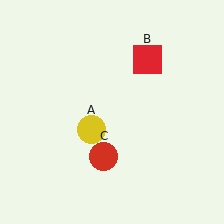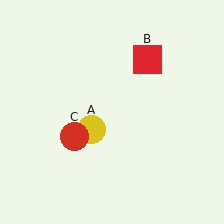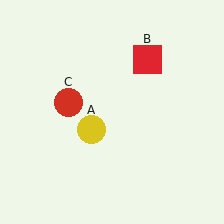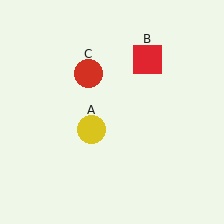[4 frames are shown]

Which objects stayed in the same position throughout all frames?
Yellow circle (object A) and red square (object B) remained stationary.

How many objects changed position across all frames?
1 object changed position: red circle (object C).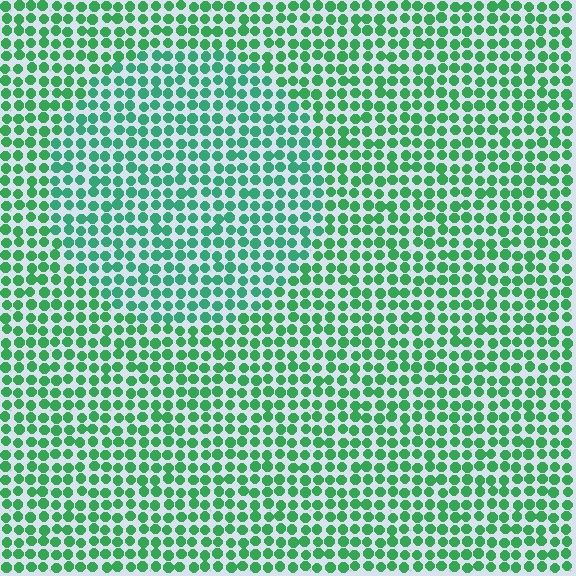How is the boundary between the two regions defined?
The boundary is defined purely by a slight shift in hue (about 20 degrees). Spacing, size, and orientation are identical on both sides.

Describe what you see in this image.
The image is filled with small green elements in a uniform arrangement. A circle-shaped region is visible where the elements are tinted to a slightly different hue, forming a subtle color boundary.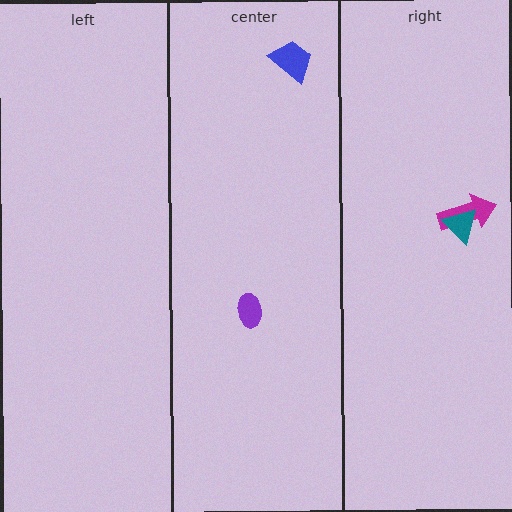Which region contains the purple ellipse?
The center region.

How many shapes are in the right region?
2.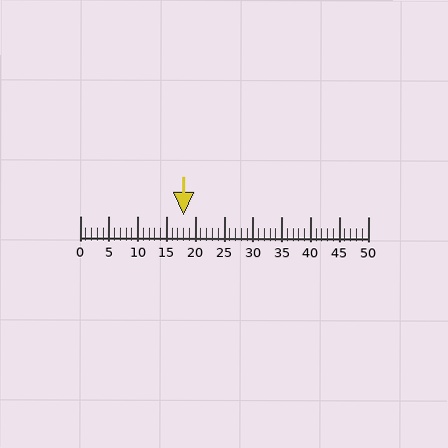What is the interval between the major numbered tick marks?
The major tick marks are spaced 5 units apart.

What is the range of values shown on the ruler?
The ruler shows values from 0 to 50.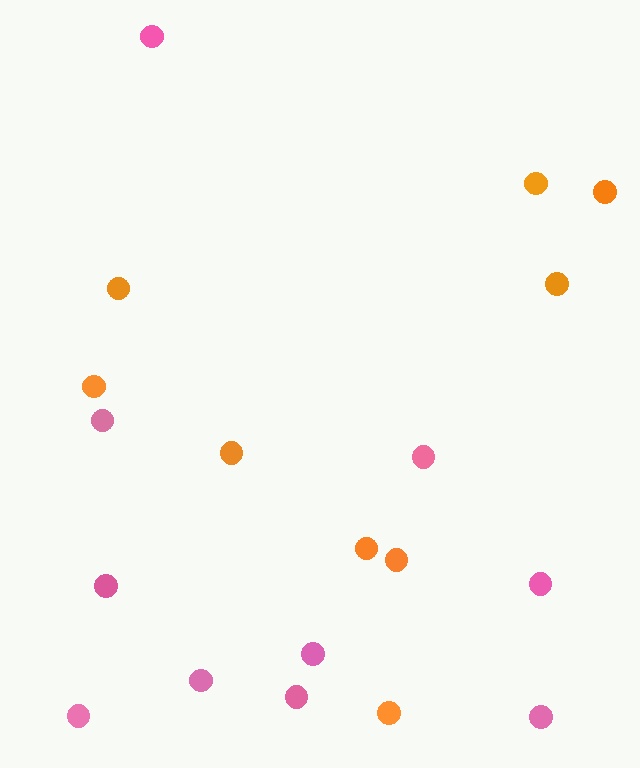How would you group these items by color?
There are 2 groups: one group of pink circles (10) and one group of orange circles (9).